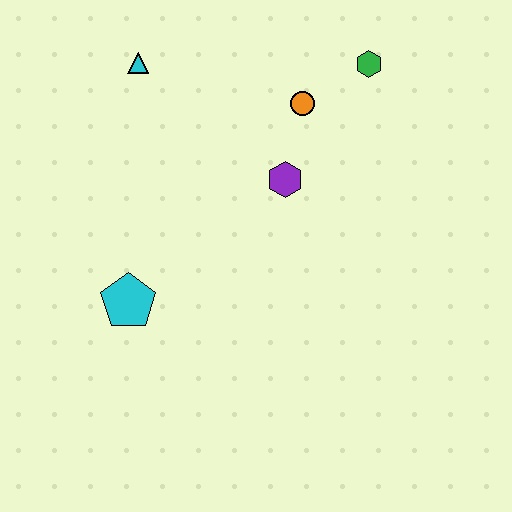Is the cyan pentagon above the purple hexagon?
No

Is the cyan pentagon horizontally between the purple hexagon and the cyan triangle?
No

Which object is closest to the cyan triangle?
The orange circle is closest to the cyan triangle.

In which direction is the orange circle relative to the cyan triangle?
The orange circle is to the right of the cyan triangle.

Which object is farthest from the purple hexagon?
The cyan pentagon is farthest from the purple hexagon.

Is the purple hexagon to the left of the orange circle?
Yes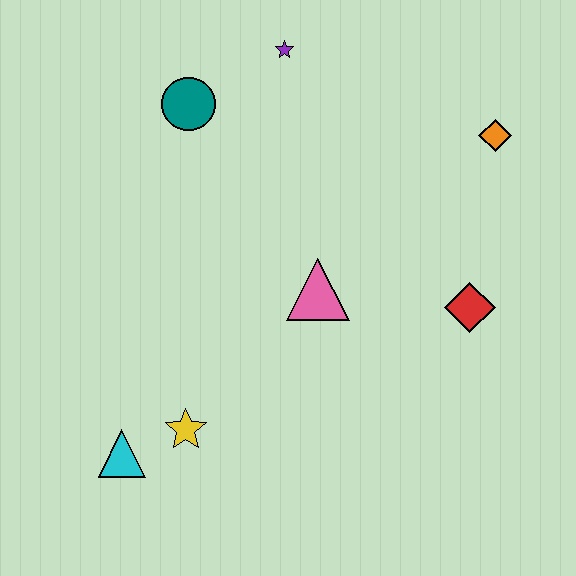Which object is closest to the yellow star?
The cyan triangle is closest to the yellow star.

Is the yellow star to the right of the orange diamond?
No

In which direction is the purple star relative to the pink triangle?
The purple star is above the pink triangle.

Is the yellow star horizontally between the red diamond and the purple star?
No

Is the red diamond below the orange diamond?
Yes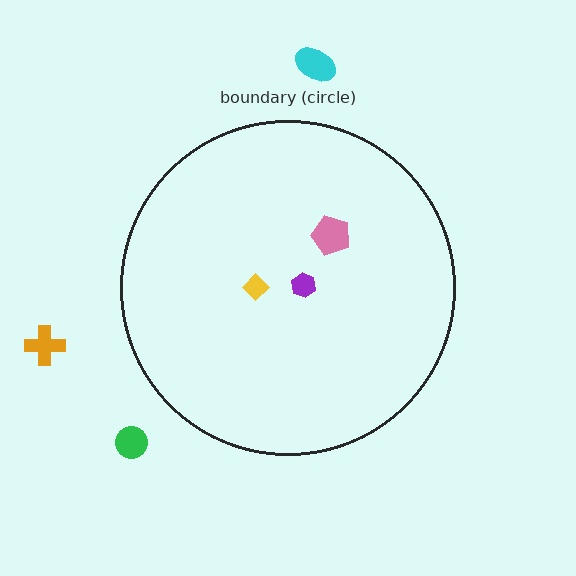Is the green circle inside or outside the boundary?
Outside.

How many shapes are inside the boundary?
3 inside, 3 outside.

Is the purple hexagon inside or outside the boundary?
Inside.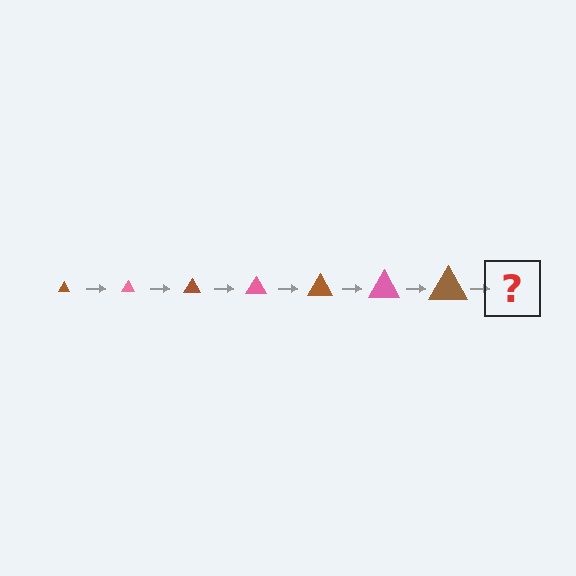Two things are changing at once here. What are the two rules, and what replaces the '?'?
The two rules are that the triangle grows larger each step and the color cycles through brown and pink. The '?' should be a pink triangle, larger than the previous one.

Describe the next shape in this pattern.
It should be a pink triangle, larger than the previous one.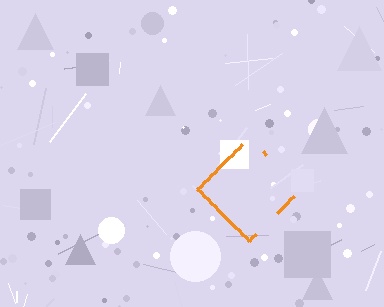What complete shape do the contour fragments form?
The contour fragments form a diamond.